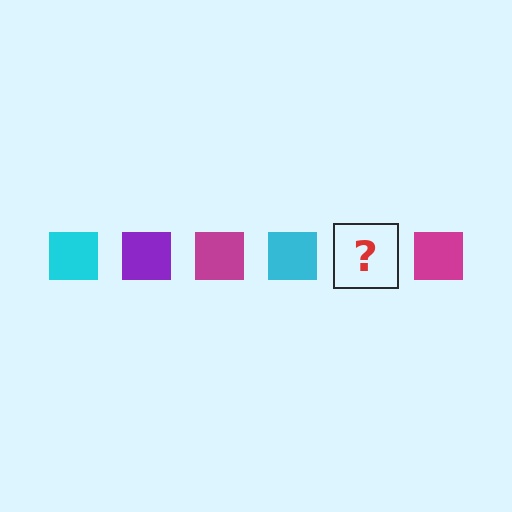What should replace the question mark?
The question mark should be replaced with a purple square.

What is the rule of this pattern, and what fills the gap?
The rule is that the pattern cycles through cyan, purple, magenta squares. The gap should be filled with a purple square.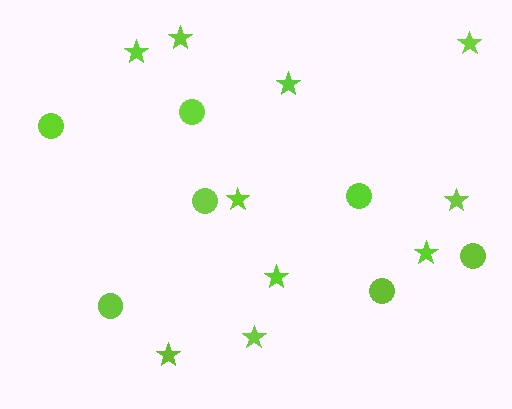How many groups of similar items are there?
There are 2 groups: one group of stars (10) and one group of circles (7).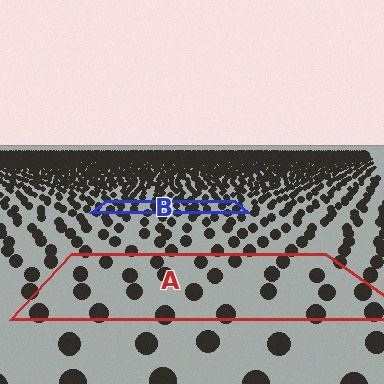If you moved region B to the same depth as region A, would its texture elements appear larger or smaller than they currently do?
They would appear larger. At a closer depth, the same texture elements are projected at a bigger on-screen size.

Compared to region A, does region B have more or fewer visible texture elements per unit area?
Region B has more texture elements per unit area — they are packed more densely because it is farther away.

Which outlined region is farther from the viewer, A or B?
Region B is farther from the viewer — the texture elements inside it appear smaller and more densely packed.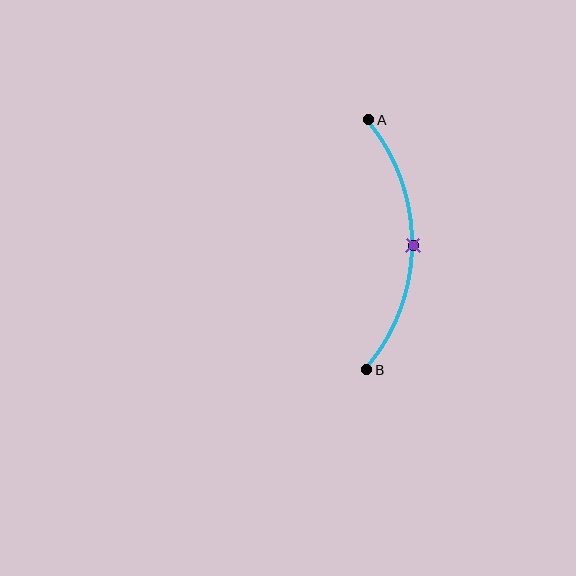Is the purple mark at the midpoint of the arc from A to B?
Yes. The purple mark lies on the arc at equal arc-length from both A and B — it is the arc midpoint.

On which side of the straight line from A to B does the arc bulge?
The arc bulges to the right of the straight line connecting A and B.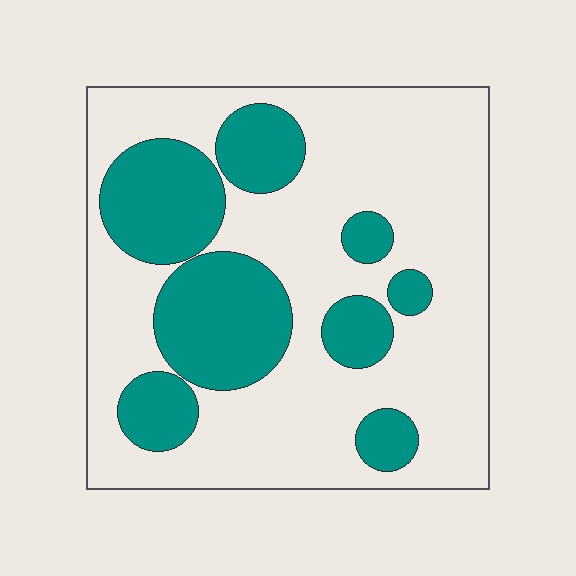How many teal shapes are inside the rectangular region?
8.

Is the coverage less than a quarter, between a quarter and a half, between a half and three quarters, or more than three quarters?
Between a quarter and a half.